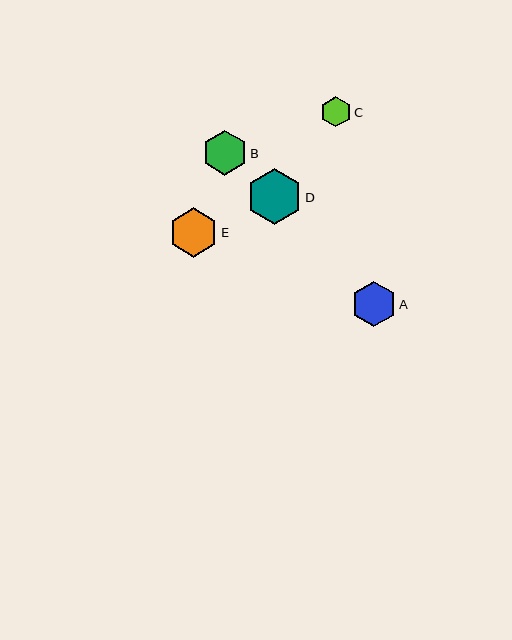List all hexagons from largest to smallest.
From largest to smallest: D, E, A, B, C.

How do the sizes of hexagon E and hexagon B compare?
Hexagon E and hexagon B are approximately the same size.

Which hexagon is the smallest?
Hexagon C is the smallest with a size of approximately 30 pixels.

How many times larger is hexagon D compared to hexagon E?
Hexagon D is approximately 1.1 times the size of hexagon E.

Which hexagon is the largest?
Hexagon D is the largest with a size of approximately 55 pixels.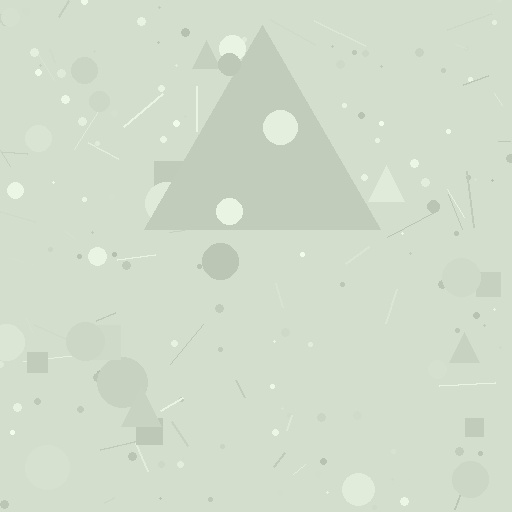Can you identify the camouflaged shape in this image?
The camouflaged shape is a triangle.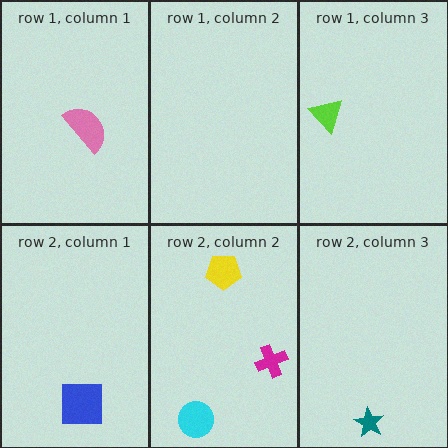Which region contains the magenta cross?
The row 2, column 2 region.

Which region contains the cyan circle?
The row 2, column 2 region.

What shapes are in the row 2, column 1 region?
The blue square.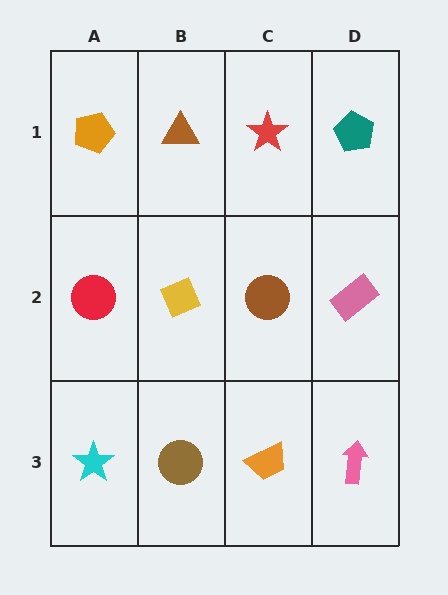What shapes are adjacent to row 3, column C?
A brown circle (row 2, column C), a brown circle (row 3, column B), a pink arrow (row 3, column D).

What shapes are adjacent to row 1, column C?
A brown circle (row 2, column C), a brown triangle (row 1, column B), a teal pentagon (row 1, column D).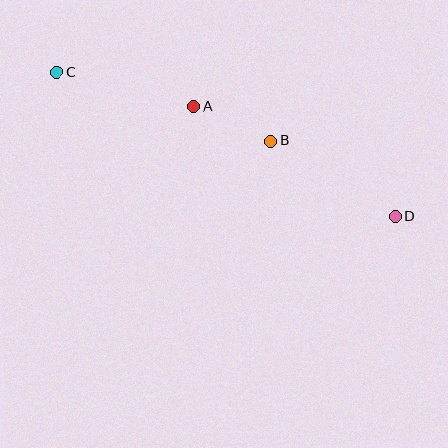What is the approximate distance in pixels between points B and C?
The distance between B and C is approximately 225 pixels.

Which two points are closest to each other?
Points A and B are closest to each other.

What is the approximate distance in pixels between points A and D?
The distance between A and D is approximately 229 pixels.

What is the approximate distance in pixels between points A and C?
The distance between A and C is approximately 141 pixels.